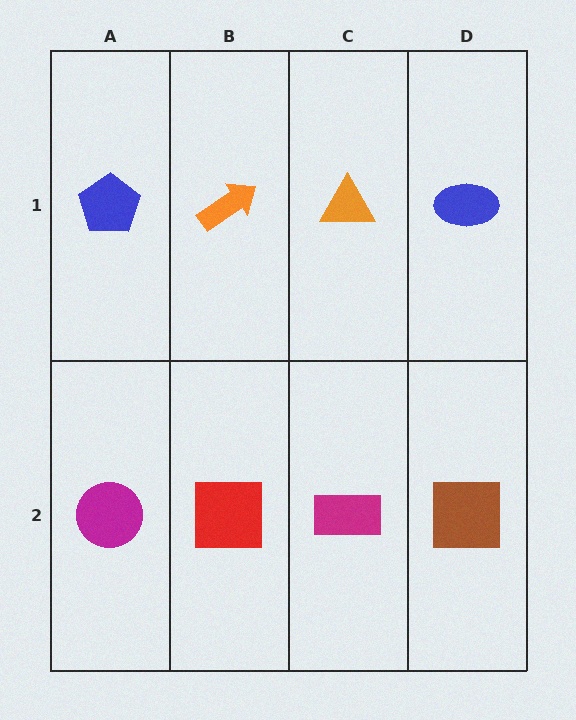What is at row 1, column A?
A blue pentagon.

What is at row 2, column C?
A magenta rectangle.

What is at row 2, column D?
A brown square.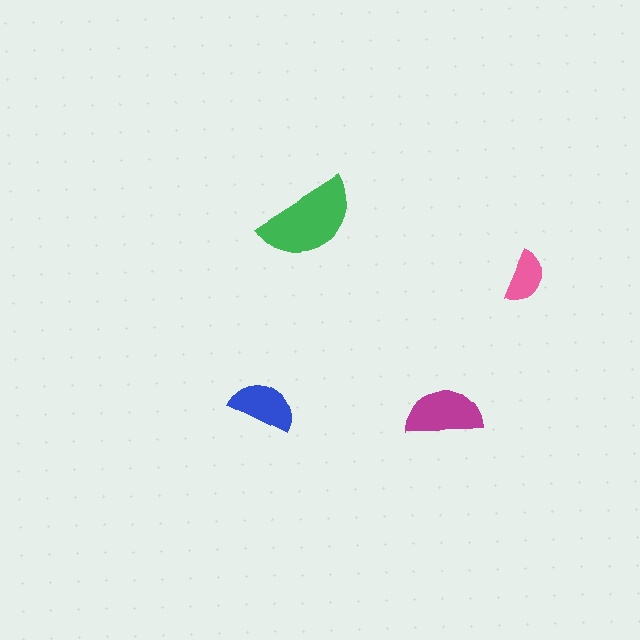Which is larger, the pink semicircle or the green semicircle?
The green one.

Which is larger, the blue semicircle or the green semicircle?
The green one.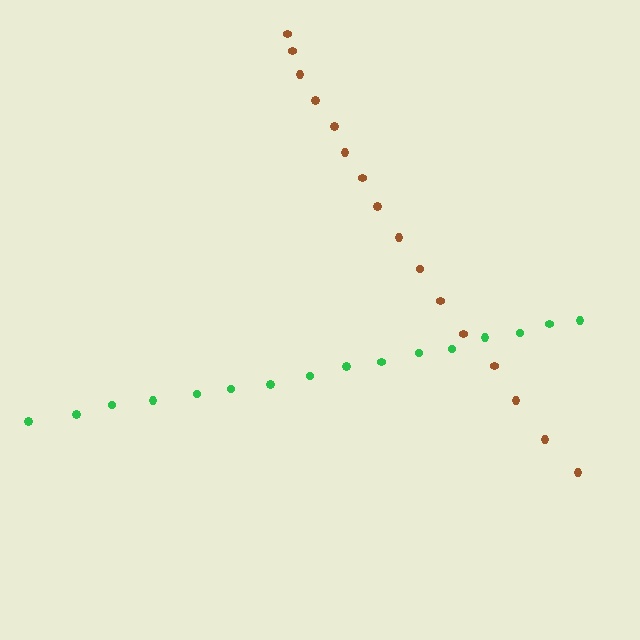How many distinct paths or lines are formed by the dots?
There are 2 distinct paths.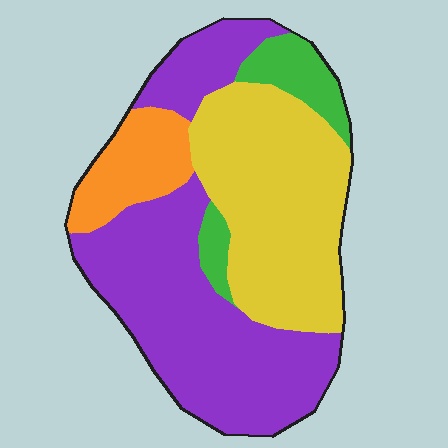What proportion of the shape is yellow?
Yellow takes up between a third and a half of the shape.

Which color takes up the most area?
Purple, at roughly 45%.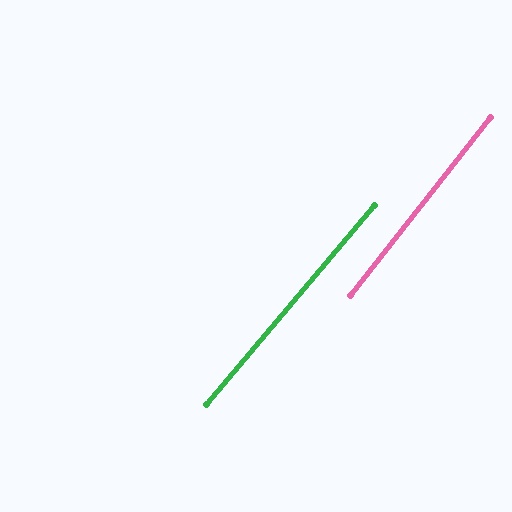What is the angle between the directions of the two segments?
Approximately 2 degrees.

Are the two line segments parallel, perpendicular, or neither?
Parallel — their directions differ by only 1.8°.